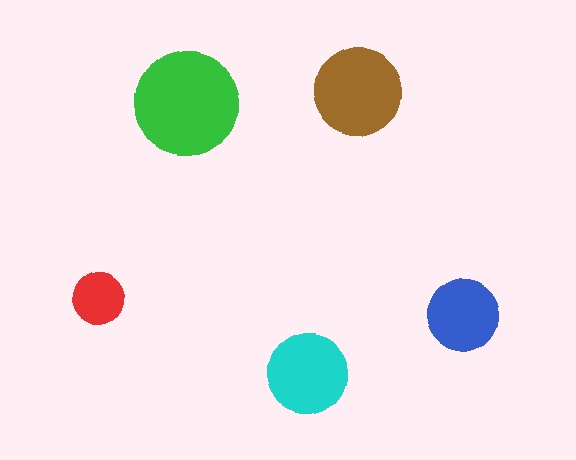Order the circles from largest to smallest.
the green one, the brown one, the cyan one, the blue one, the red one.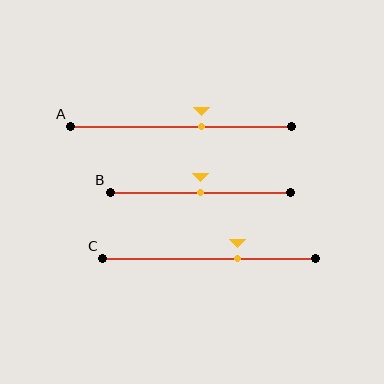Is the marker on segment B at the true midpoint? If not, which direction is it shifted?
Yes, the marker on segment B is at the true midpoint.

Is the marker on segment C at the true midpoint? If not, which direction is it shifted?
No, the marker on segment C is shifted to the right by about 13% of the segment length.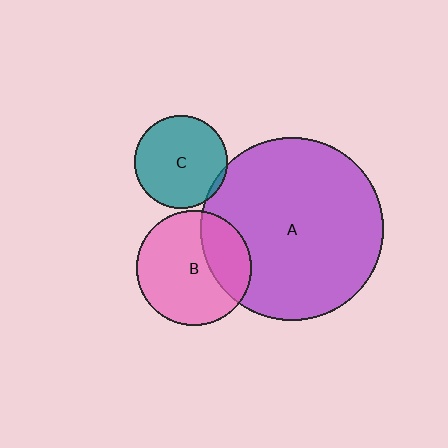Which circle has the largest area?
Circle A (purple).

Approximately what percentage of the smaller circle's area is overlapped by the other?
Approximately 5%.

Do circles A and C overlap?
Yes.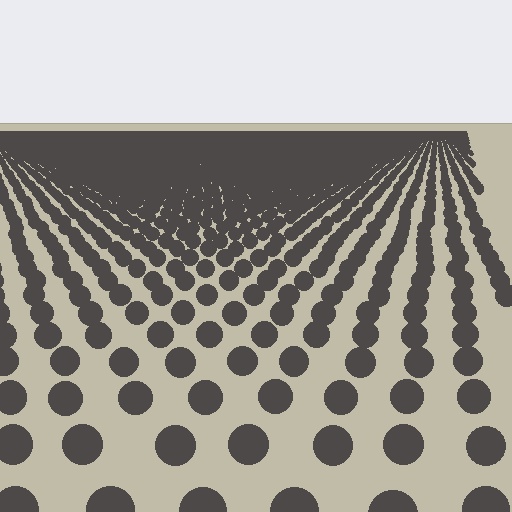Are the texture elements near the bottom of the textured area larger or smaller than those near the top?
Larger. Near the bottom, elements are closer to the viewer and appear at a bigger on-screen size.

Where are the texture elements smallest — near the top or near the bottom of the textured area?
Near the top.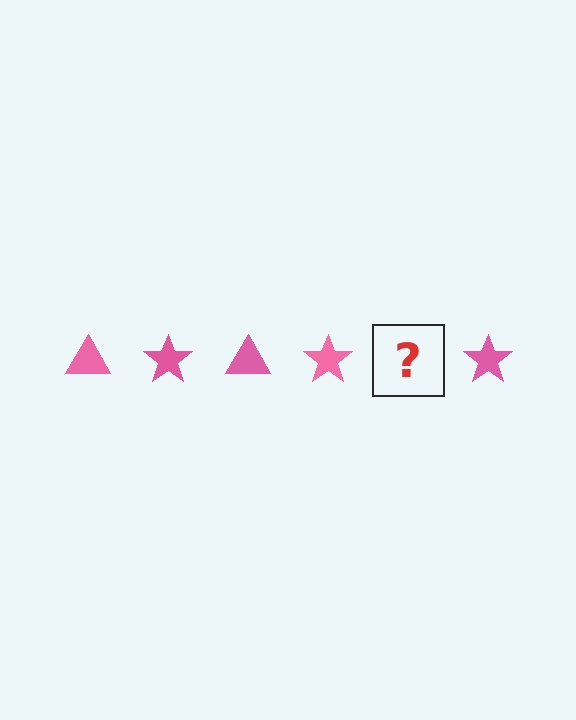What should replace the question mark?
The question mark should be replaced with a pink triangle.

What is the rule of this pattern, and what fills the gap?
The rule is that the pattern cycles through triangle, star shapes in pink. The gap should be filled with a pink triangle.